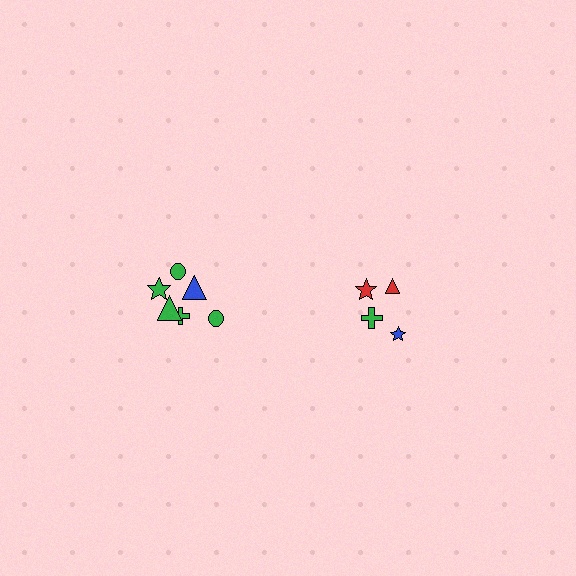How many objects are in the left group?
There are 6 objects.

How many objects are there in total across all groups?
There are 10 objects.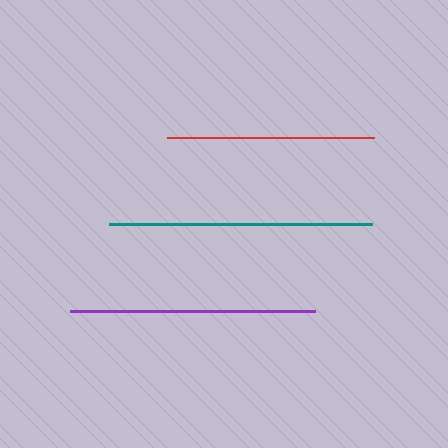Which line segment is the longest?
The teal line is the longest at approximately 263 pixels.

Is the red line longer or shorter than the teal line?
The teal line is longer than the red line.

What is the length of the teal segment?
The teal segment is approximately 263 pixels long.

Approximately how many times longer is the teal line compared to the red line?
The teal line is approximately 1.3 times the length of the red line.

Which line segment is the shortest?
The red line is the shortest at approximately 207 pixels.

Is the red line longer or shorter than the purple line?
The purple line is longer than the red line.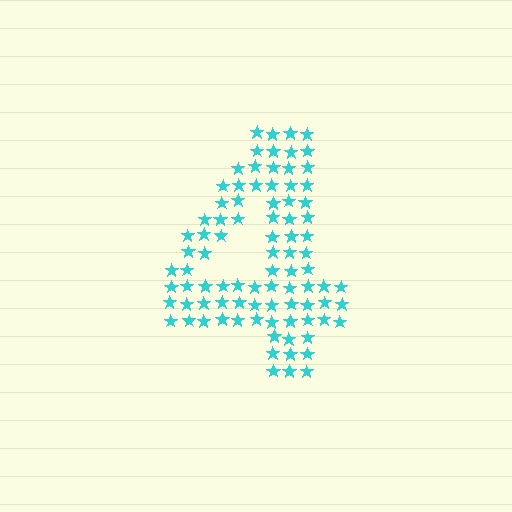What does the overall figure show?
The overall figure shows the digit 4.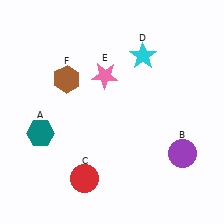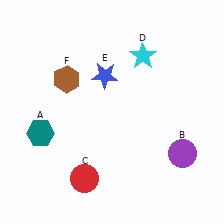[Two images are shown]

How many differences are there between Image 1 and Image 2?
There is 1 difference between the two images.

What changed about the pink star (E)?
In Image 1, E is pink. In Image 2, it changed to blue.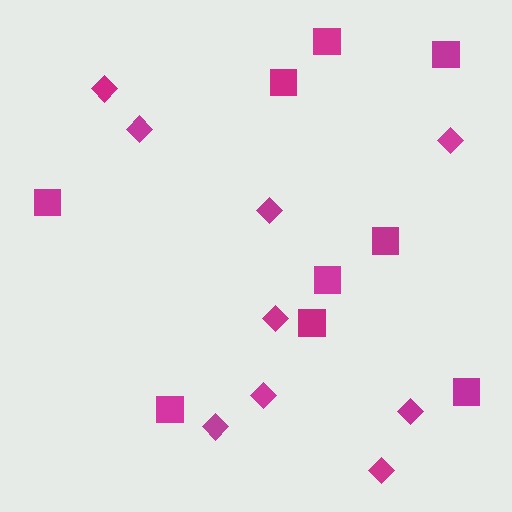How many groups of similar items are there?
There are 2 groups: one group of diamonds (9) and one group of squares (9).